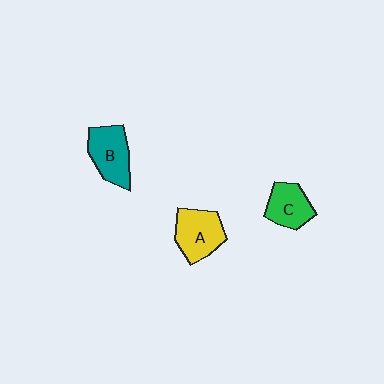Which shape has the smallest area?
Shape C (green).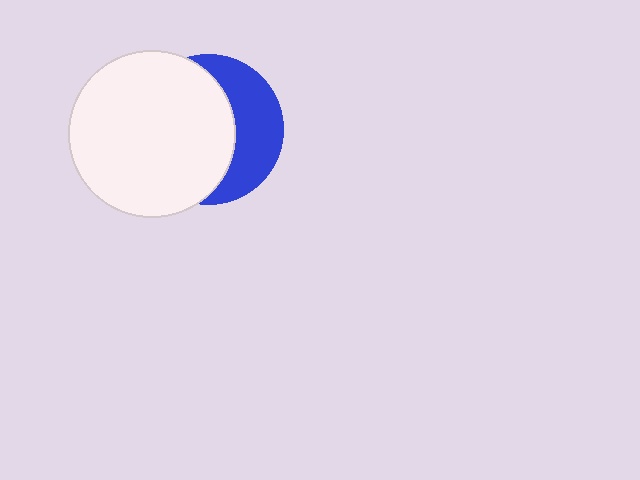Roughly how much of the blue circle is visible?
A small part of it is visible (roughly 38%).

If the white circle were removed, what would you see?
You would see the complete blue circle.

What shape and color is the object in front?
The object in front is a white circle.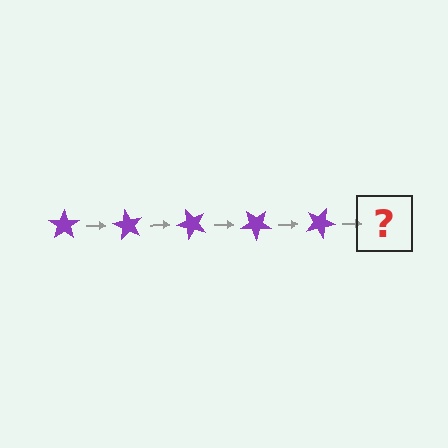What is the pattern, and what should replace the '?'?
The pattern is that the star rotates 60 degrees each step. The '?' should be a purple star rotated 300 degrees.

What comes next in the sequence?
The next element should be a purple star rotated 300 degrees.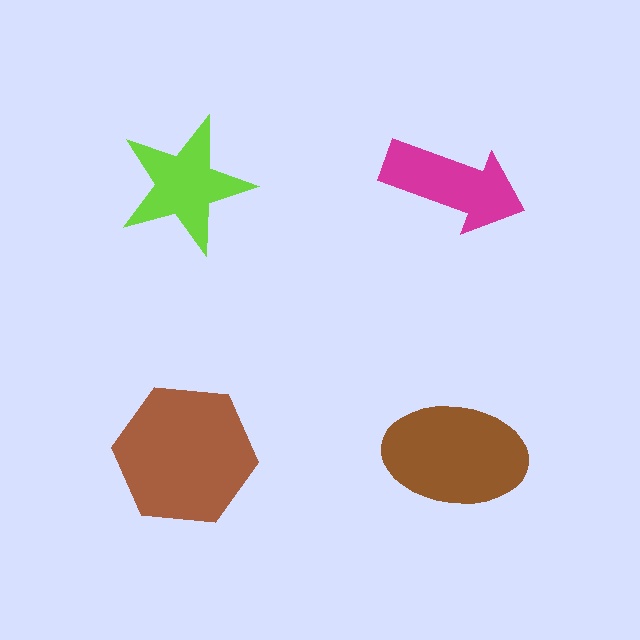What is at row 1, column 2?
A magenta arrow.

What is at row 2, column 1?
A brown hexagon.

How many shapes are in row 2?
2 shapes.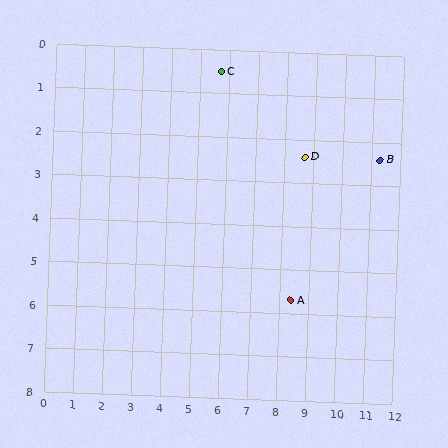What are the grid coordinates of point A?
Point A is at approximately (8.4, 5.7).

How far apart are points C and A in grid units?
Points C and A are about 5.9 grid units apart.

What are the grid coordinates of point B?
Point B is at approximately (11.3, 2.4).